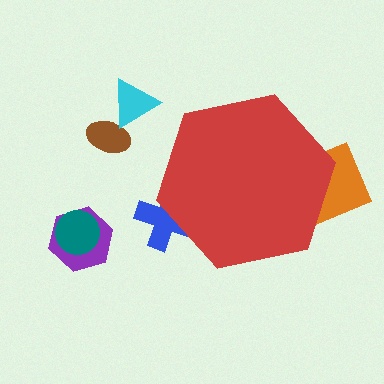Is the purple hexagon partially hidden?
No, the purple hexagon is fully visible.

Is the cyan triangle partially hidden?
No, the cyan triangle is fully visible.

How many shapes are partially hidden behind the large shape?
2 shapes are partially hidden.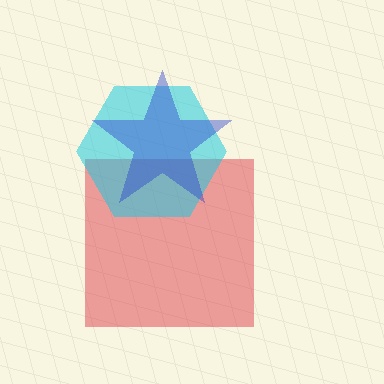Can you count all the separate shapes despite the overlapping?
Yes, there are 3 separate shapes.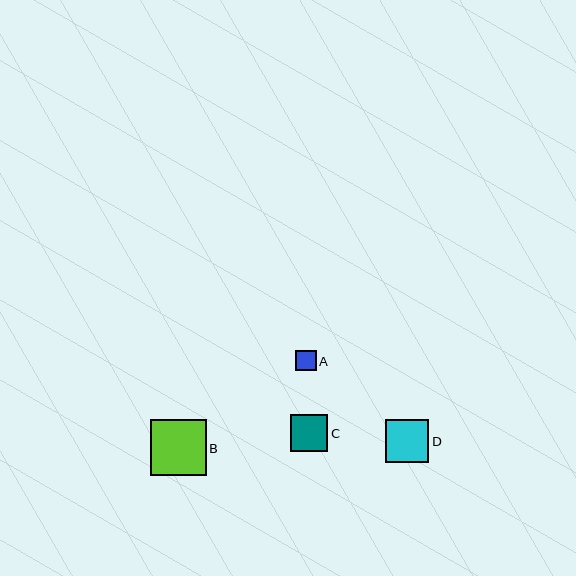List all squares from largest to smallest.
From largest to smallest: B, D, C, A.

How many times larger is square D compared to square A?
Square D is approximately 2.1 times the size of square A.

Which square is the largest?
Square B is the largest with a size of approximately 56 pixels.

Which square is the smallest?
Square A is the smallest with a size of approximately 20 pixels.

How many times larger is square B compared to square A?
Square B is approximately 2.8 times the size of square A.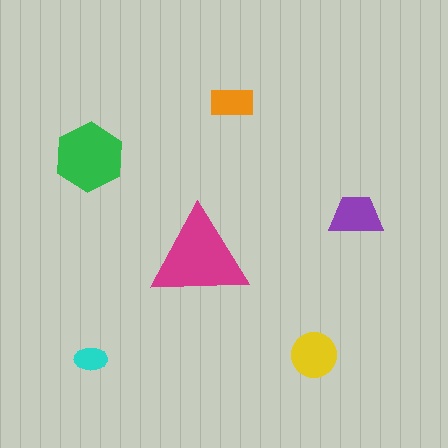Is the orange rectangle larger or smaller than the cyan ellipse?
Larger.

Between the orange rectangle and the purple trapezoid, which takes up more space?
The purple trapezoid.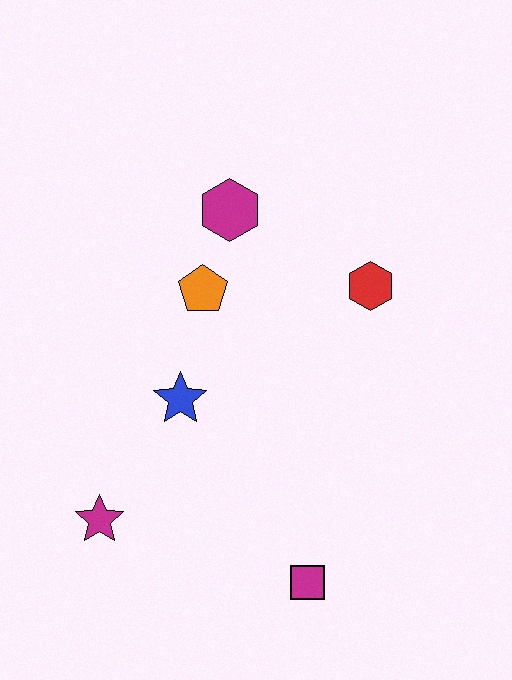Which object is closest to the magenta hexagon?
The orange pentagon is closest to the magenta hexagon.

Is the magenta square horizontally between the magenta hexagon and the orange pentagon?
No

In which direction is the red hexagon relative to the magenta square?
The red hexagon is above the magenta square.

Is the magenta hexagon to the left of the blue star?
No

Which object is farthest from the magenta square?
The magenta hexagon is farthest from the magenta square.